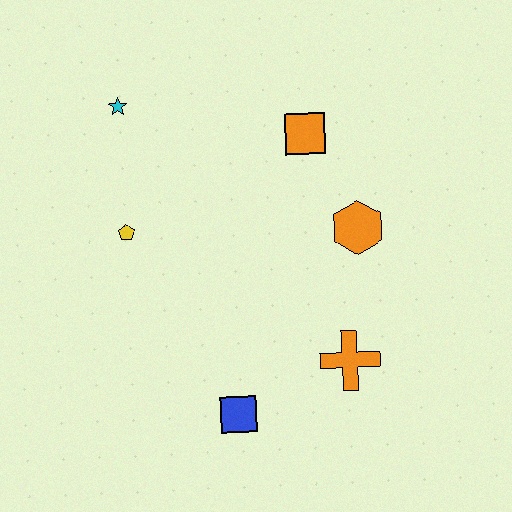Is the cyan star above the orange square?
Yes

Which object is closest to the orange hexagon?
The orange square is closest to the orange hexagon.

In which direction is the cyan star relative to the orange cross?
The cyan star is above the orange cross.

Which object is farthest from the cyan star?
The orange cross is farthest from the cyan star.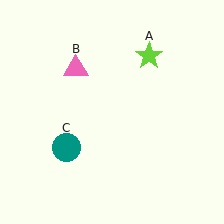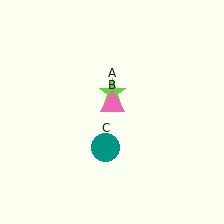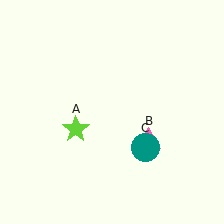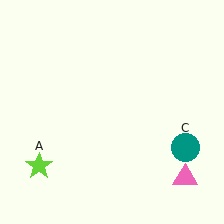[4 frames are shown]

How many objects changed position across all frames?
3 objects changed position: lime star (object A), pink triangle (object B), teal circle (object C).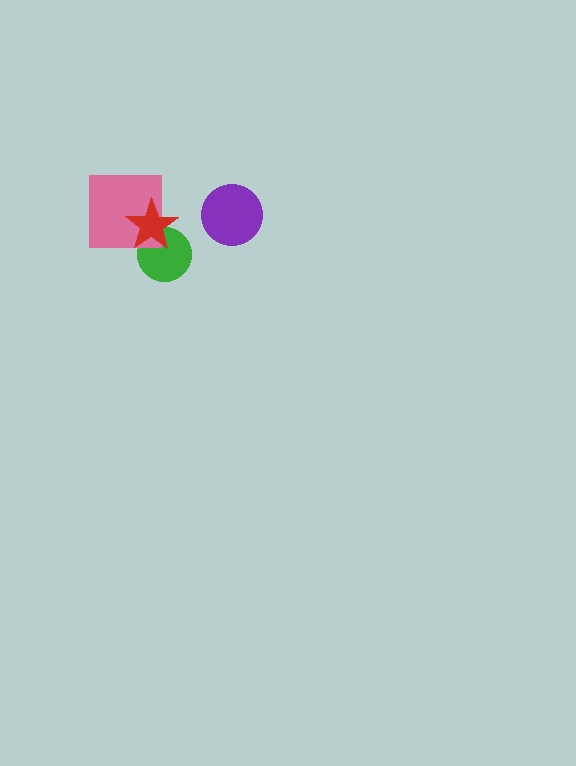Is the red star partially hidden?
No, no other shape covers it.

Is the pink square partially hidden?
Yes, it is partially covered by another shape.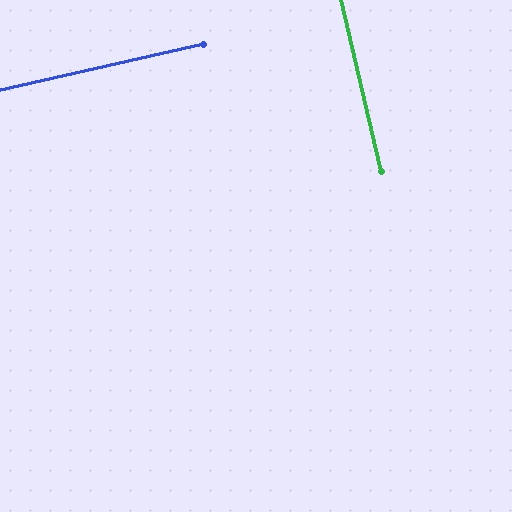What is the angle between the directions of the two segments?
Approximately 90 degrees.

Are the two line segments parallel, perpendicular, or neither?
Perpendicular — they meet at approximately 90°.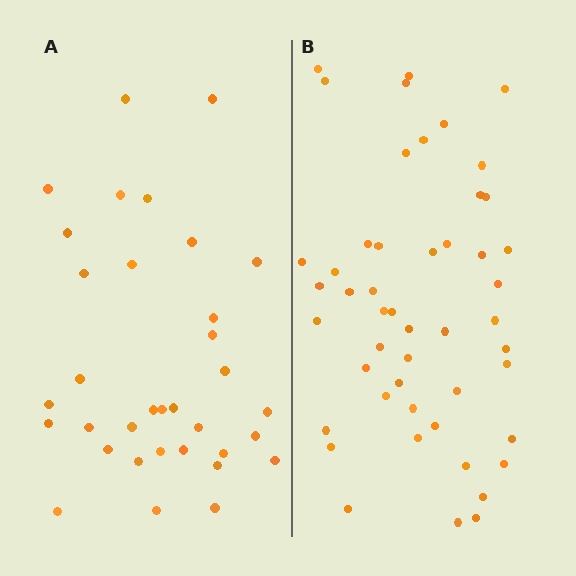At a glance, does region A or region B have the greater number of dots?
Region B (the right region) has more dots.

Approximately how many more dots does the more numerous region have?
Region B has approximately 15 more dots than region A.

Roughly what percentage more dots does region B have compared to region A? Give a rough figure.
About 45% more.